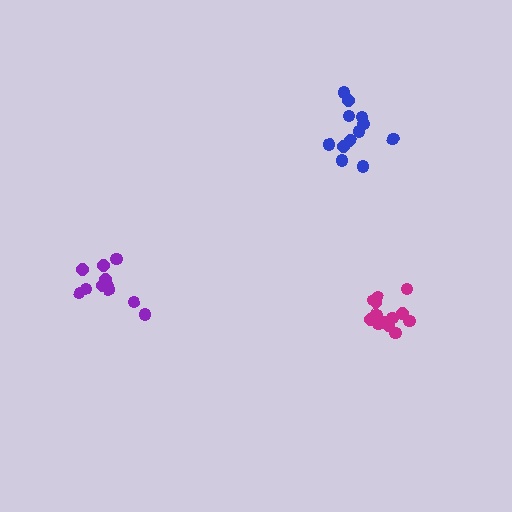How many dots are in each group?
Group 1: 12 dots, Group 2: 13 dots, Group 3: 12 dots (37 total).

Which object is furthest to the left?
The purple cluster is leftmost.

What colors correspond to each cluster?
The clusters are colored: blue, magenta, purple.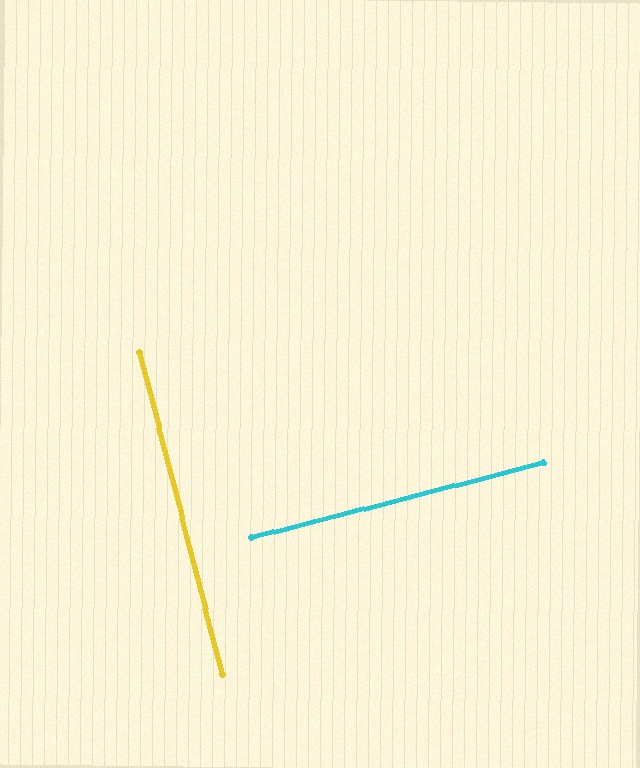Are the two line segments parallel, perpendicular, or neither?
Perpendicular — they meet at approximately 90°.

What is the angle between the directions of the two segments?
Approximately 90 degrees.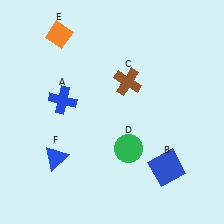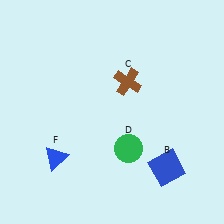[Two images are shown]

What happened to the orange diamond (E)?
The orange diamond (E) was removed in Image 2. It was in the top-left area of Image 1.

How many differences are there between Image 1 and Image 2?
There are 2 differences between the two images.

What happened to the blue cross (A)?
The blue cross (A) was removed in Image 2. It was in the top-left area of Image 1.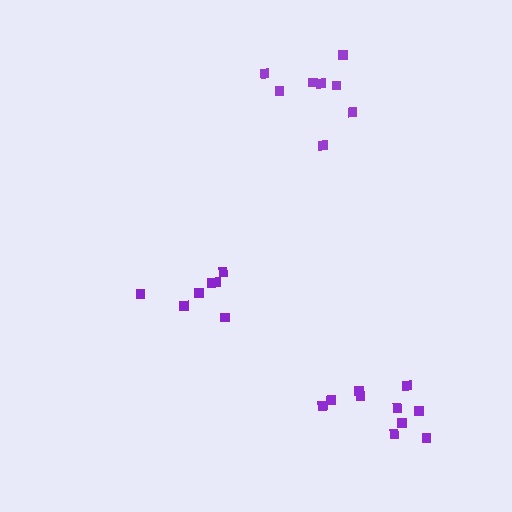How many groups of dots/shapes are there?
There are 3 groups.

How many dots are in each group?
Group 1: 7 dots, Group 2: 8 dots, Group 3: 10 dots (25 total).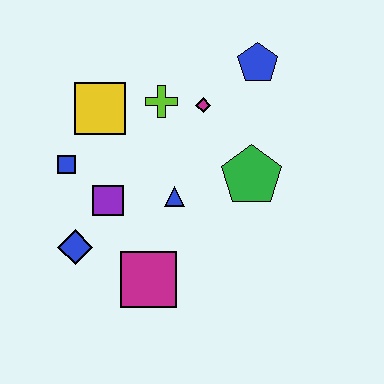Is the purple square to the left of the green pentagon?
Yes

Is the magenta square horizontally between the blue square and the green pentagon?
Yes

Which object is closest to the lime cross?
The magenta diamond is closest to the lime cross.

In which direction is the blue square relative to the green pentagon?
The blue square is to the left of the green pentagon.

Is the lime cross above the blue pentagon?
No